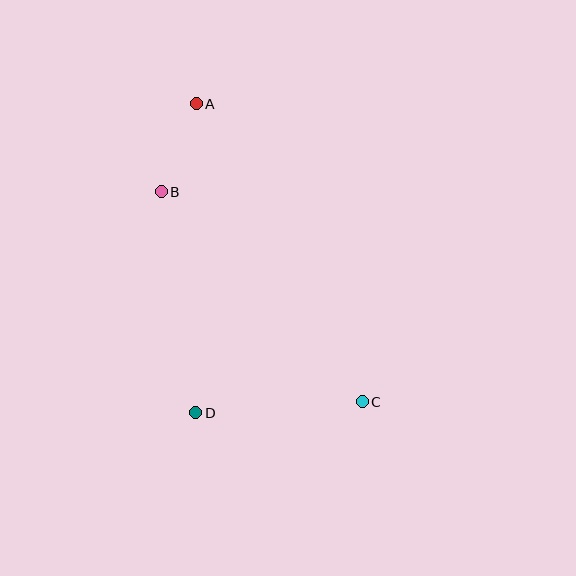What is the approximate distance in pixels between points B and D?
The distance between B and D is approximately 224 pixels.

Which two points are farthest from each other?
Points A and C are farthest from each other.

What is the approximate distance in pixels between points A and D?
The distance between A and D is approximately 309 pixels.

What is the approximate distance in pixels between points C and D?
The distance between C and D is approximately 167 pixels.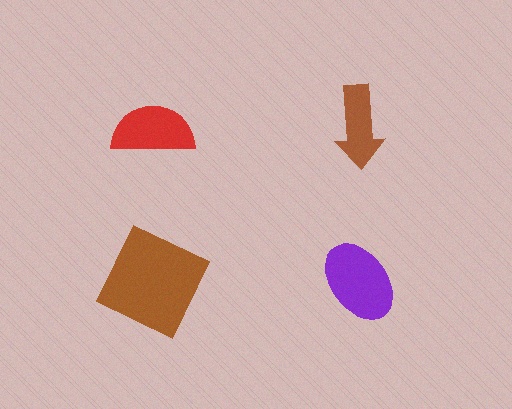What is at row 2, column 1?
A brown square.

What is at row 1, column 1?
A red semicircle.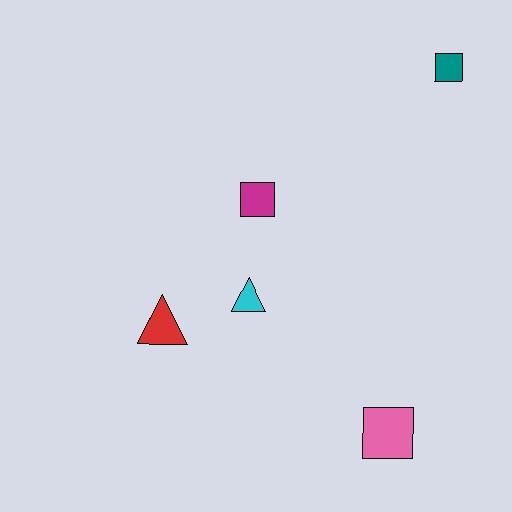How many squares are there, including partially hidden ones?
There are 3 squares.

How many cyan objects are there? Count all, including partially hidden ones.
There is 1 cyan object.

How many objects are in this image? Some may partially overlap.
There are 5 objects.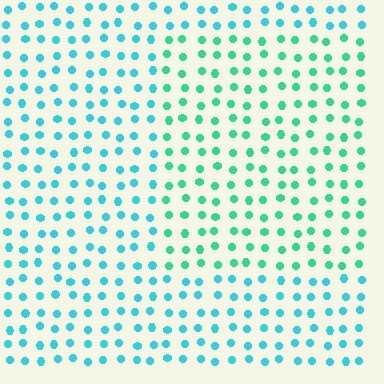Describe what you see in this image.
The image is filled with small cyan elements in a uniform arrangement. A rectangle-shaped region is visible where the elements are tinted to a slightly different hue, forming a subtle color boundary.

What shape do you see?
I see a rectangle.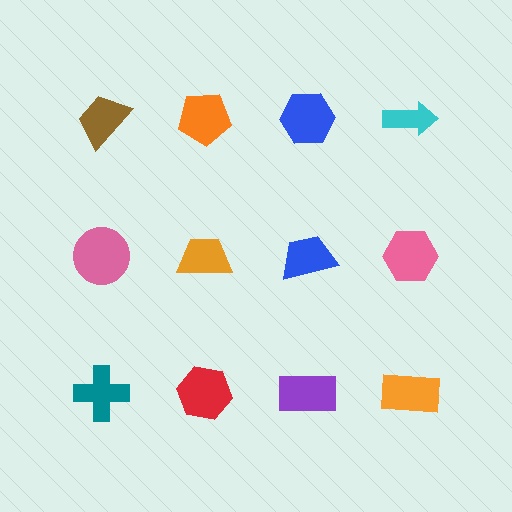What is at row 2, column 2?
An orange trapezoid.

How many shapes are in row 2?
4 shapes.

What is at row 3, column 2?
A red hexagon.